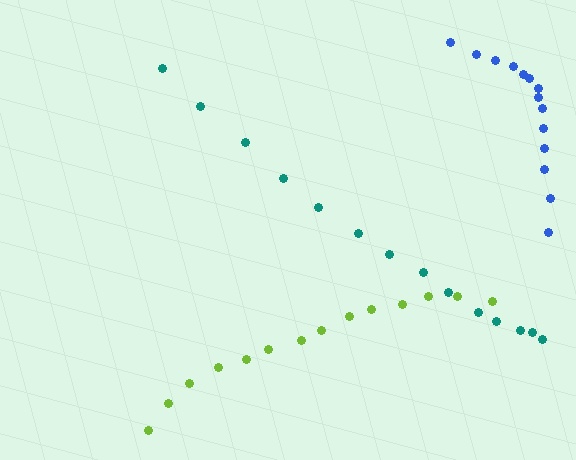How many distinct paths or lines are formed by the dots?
There are 3 distinct paths.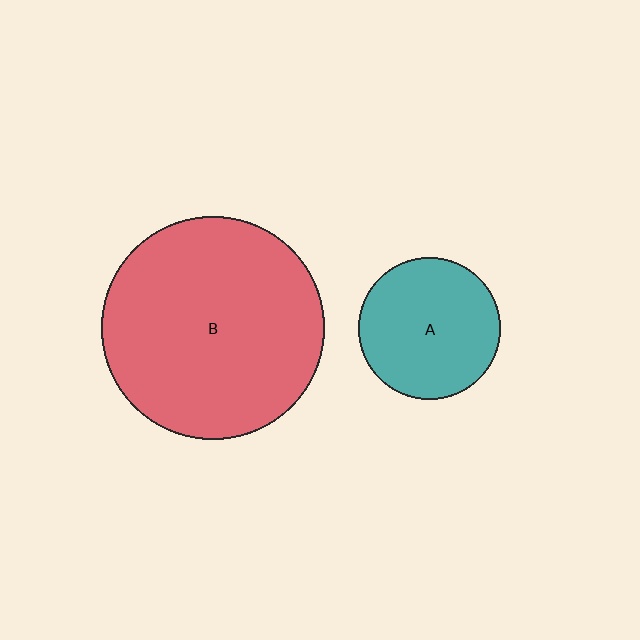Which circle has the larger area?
Circle B (red).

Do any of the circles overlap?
No, none of the circles overlap.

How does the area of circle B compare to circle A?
Approximately 2.5 times.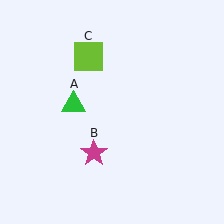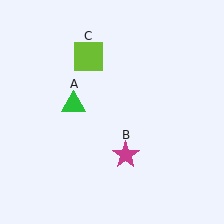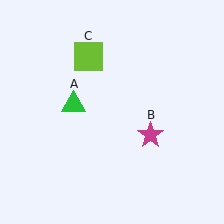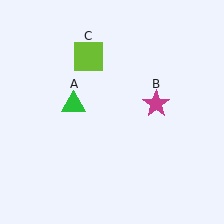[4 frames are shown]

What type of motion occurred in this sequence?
The magenta star (object B) rotated counterclockwise around the center of the scene.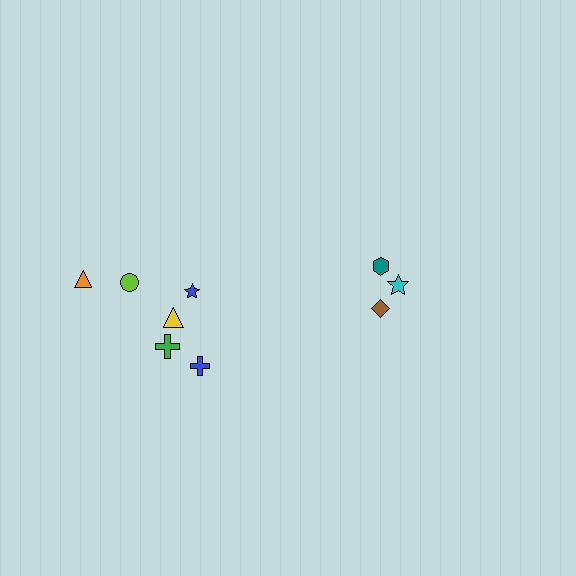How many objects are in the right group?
There are 3 objects.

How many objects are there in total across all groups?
There are 9 objects.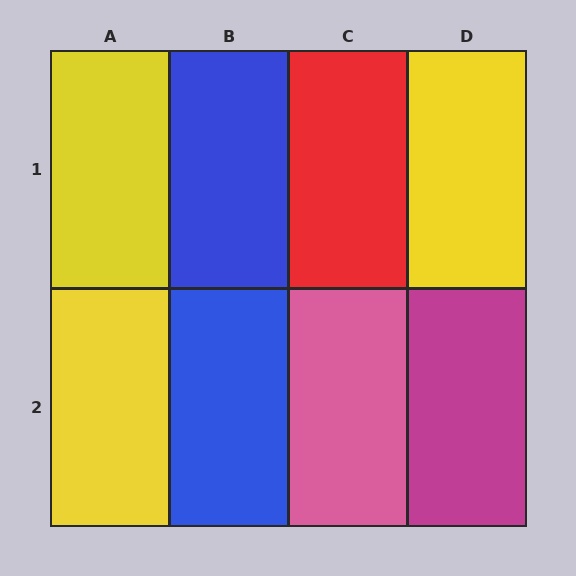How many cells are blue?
2 cells are blue.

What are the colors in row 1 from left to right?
Yellow, blue, red, yellow.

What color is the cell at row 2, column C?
Pink.